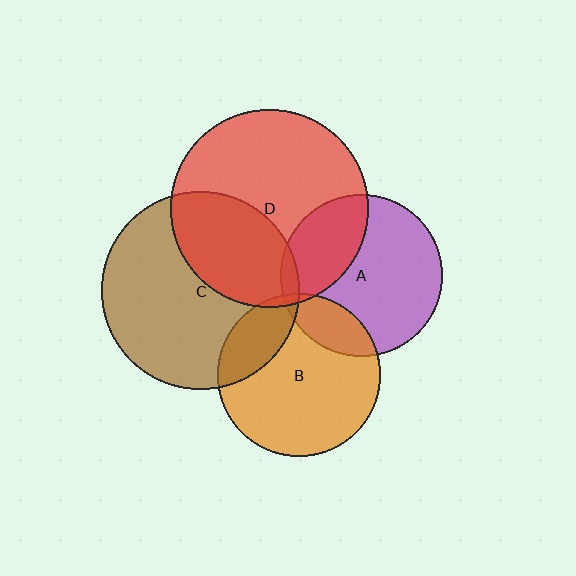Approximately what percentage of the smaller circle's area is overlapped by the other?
Approximately 30%.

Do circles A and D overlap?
Yes.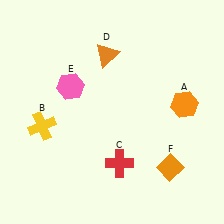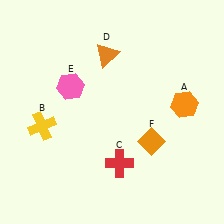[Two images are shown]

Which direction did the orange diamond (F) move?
The orange diamond (F) moved up.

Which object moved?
The orange diamond (F) moved up.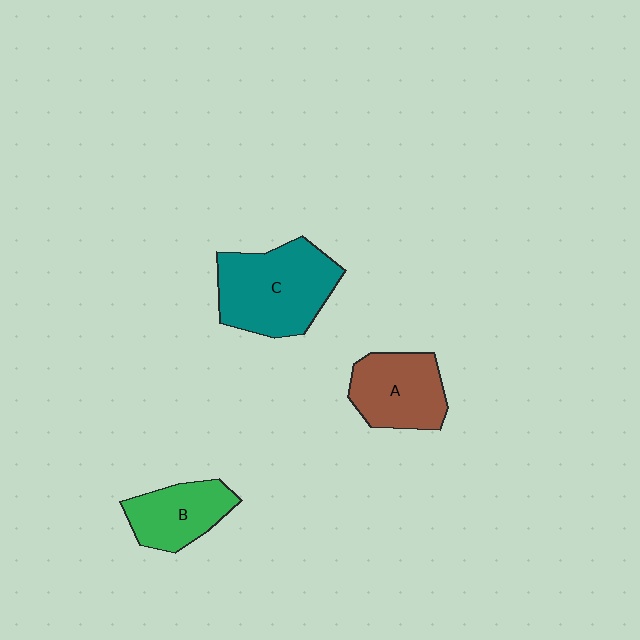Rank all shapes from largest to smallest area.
From largest to smallest: C (teal), A (brown), B (green).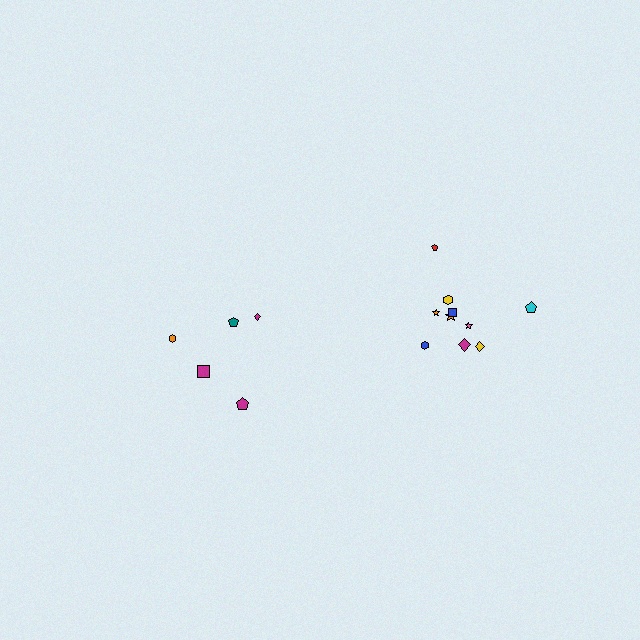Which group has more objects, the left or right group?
The right group.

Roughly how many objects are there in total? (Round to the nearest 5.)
Roughly 15 objects in total.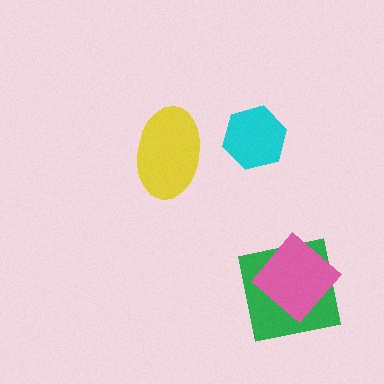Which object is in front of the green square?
The pink diamond is in front of the green square.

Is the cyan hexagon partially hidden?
No, no other shape covers it.